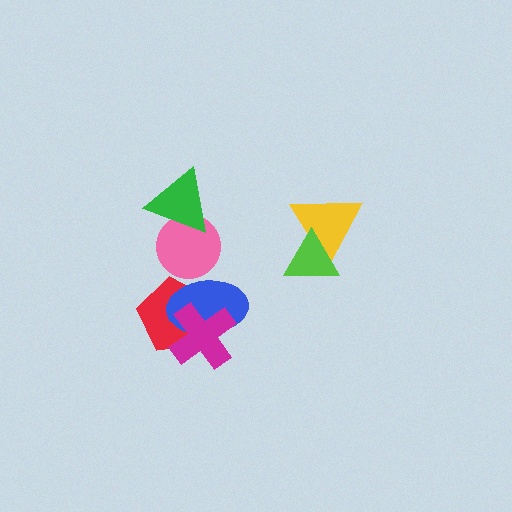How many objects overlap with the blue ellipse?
3 objects overlap with the blue ellipse.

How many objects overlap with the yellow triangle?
1 object overlaps with the yellow triangle.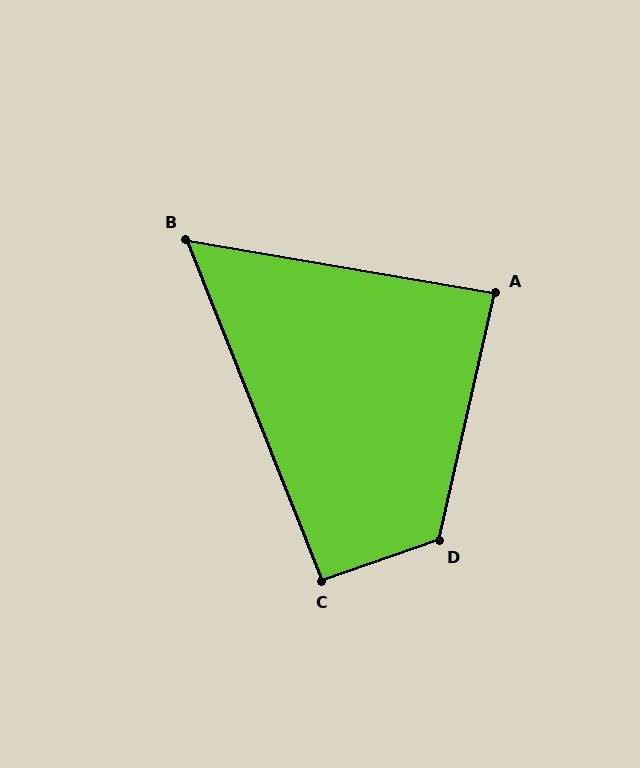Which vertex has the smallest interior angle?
B, at approximately 59 degrees.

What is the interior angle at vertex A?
Approximately 87 degrees (approximately right).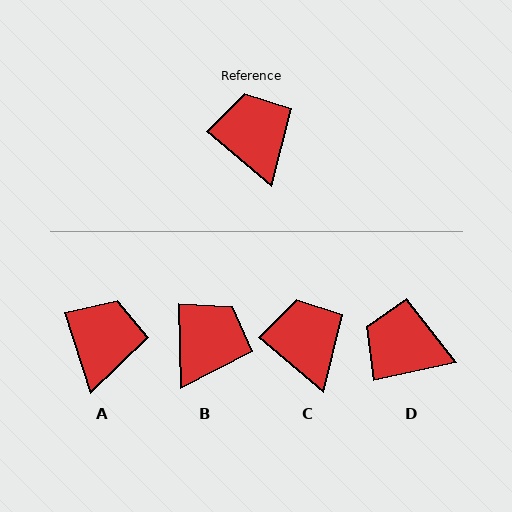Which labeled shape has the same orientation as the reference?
C.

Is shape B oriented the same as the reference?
No, it is off by about 48 degrees.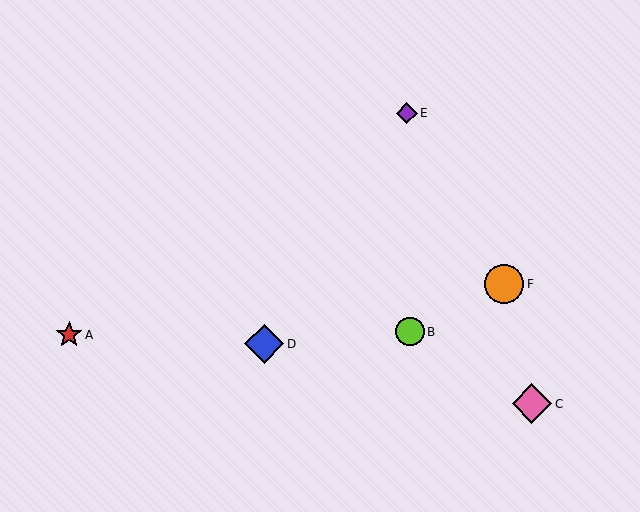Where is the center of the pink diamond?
The center of the pink diamond is at (532, 404).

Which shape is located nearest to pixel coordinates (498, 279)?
The orange circle (labeled F) at (504, 284) is nearest to that location.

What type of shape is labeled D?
Shape D is a blue diamond.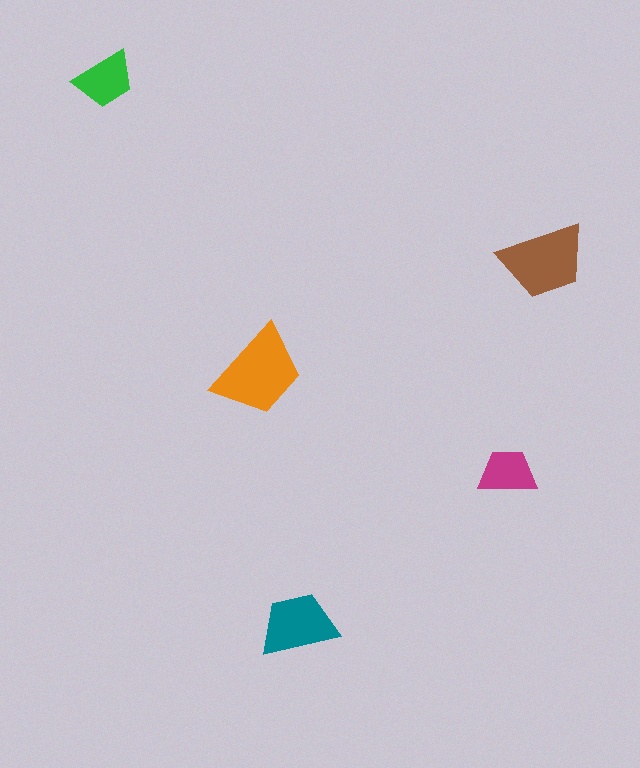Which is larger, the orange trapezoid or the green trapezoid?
The orange one.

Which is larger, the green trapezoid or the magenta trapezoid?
The green one.